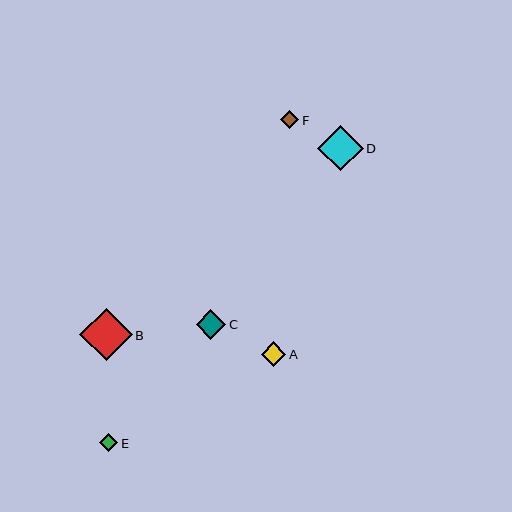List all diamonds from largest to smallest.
From largest to smallest: B, D, C, A, F, E.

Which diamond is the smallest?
Diamond E is the smallest with a size of approximately 18 pixels.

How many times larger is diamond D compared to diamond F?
Diamond D is approximately 2.5 times the size of diamond F.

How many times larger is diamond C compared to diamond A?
Diamond C is approximately 1.2 times the size of diamond A.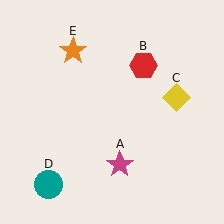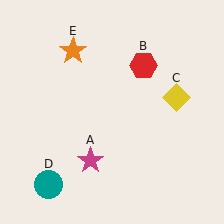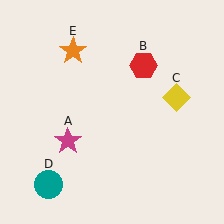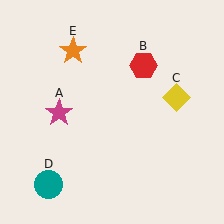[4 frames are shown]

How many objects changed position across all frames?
1 object changed position: magenta star (object A).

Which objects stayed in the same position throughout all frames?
Red hexagon (object B) and yellow diamond (object C) and teal circle (object D) and orange star (object E) remained stationary.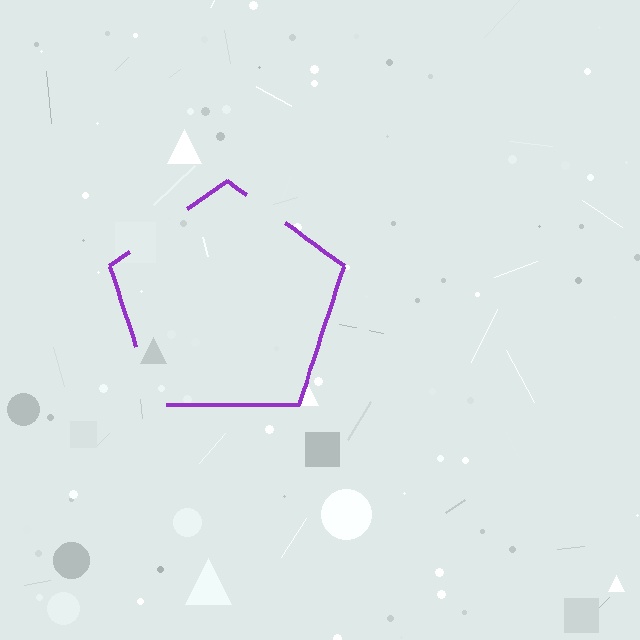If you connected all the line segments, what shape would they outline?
They would outline a pentagon.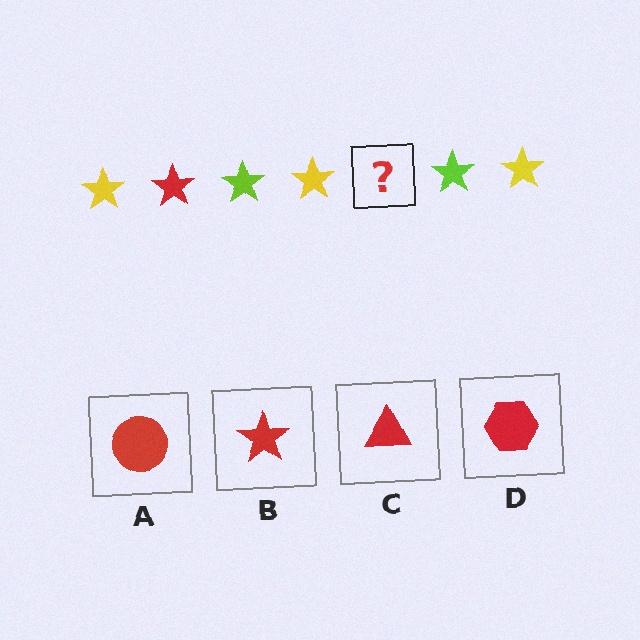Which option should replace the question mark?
Option B.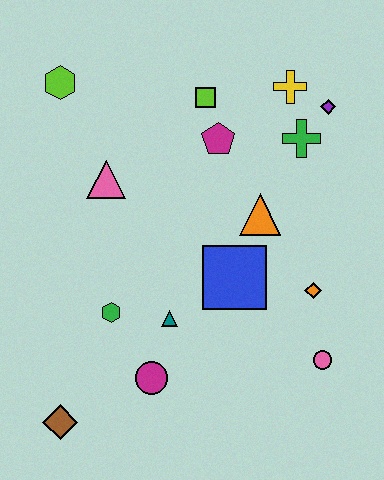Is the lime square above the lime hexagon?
No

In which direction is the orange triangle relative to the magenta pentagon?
The orange triangle is below the magenta pentagon.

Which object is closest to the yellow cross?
The purple diamond is closest to the yellow cross.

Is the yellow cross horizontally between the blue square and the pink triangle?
No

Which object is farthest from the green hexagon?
The purple diamond is farthest from the green hexagon.